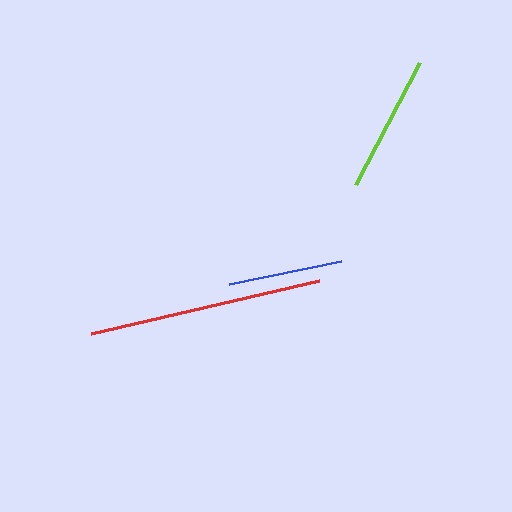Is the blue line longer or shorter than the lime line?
The lime line is longer than the blue line.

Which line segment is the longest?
The red line is the longest at approximately 233 pixels.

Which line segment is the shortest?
The blue line is the shortest at approximately 115 pixels.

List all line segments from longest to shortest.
From longest to shortest: red, lime, blue.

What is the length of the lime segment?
The lime segment is approximately 137 pixels long.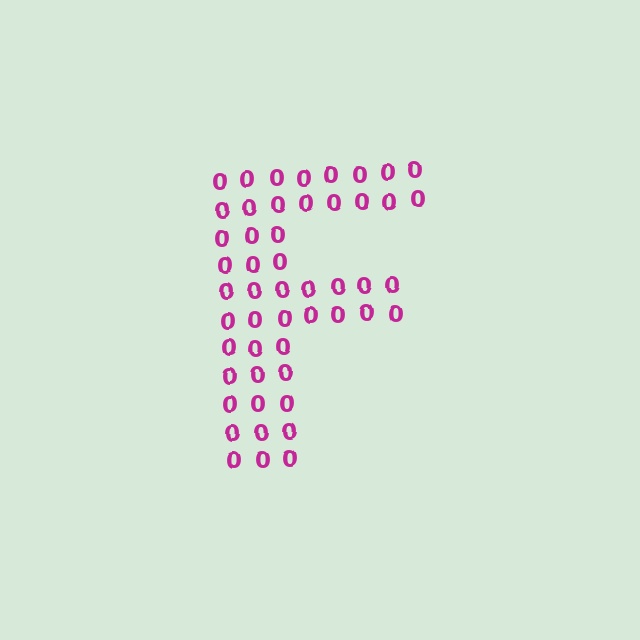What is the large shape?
The large shape is the letter F.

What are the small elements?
The small elements are digit 0's.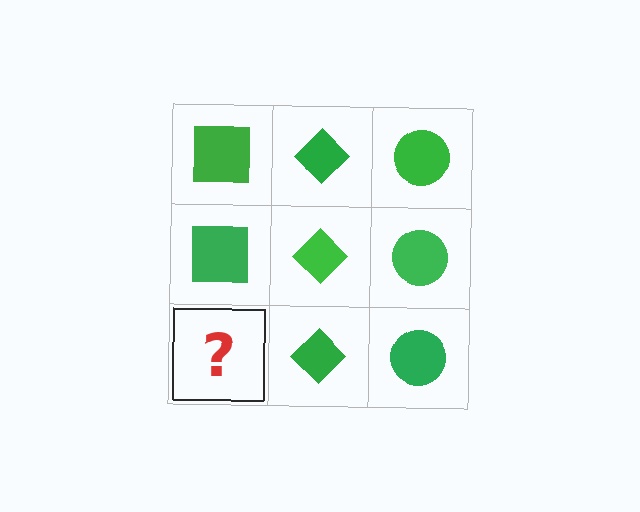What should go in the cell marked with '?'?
The missing cell should contain a green square.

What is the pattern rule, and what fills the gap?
The rule is that each column has a consistent shape. The gap should be filled with a green square.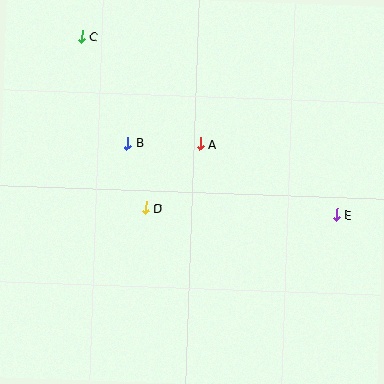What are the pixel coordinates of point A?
Point A is at (200, 144).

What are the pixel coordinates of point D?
Point D is at (145, 208).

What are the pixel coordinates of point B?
Point B is at (128, 143).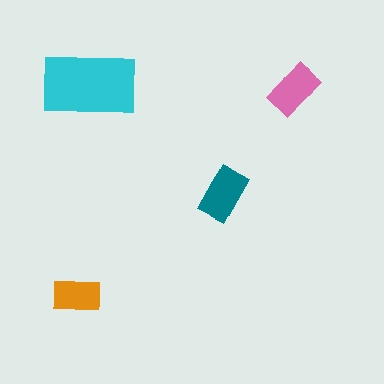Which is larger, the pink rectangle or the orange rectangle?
The pink one.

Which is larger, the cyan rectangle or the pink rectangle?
The cyan one.